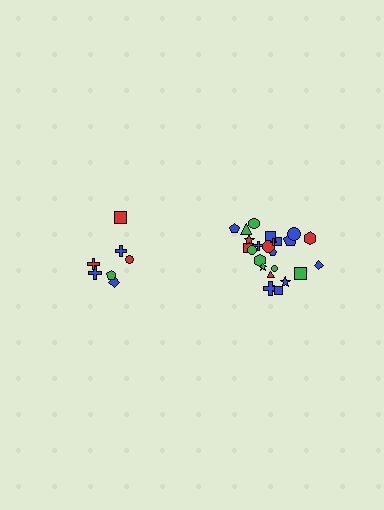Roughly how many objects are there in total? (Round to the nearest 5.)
Roughly 30 objects in total.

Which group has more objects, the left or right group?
The right group.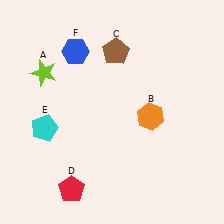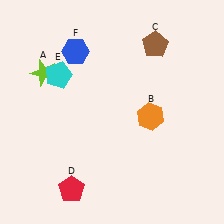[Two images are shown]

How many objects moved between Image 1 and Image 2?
2 objects moved between the two images.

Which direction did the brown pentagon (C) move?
The brown pentagon (C) moved right.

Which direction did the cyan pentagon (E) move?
The cyan pentagon (E) moved up.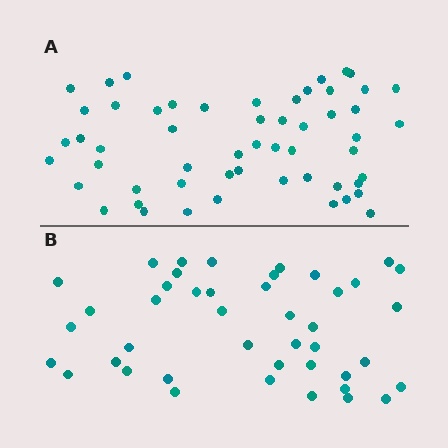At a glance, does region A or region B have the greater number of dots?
Region A (the top region) has more dots.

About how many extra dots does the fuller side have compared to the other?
Region A has roughly 12 or so more dots than region B.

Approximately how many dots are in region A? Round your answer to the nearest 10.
About 60 dots. (The exact count is 55, which rounds to 60.)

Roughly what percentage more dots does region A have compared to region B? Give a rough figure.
About 30% more.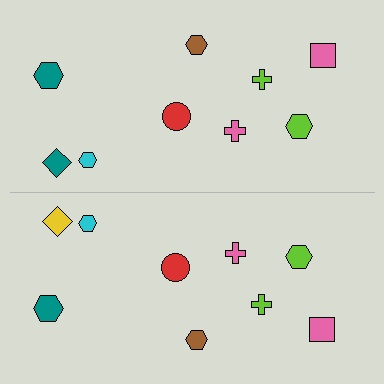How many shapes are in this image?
There are 18 shapes in this image.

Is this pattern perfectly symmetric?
No, the pattern is not perfectly symmetric. The yellow diamond on the bottom side breaks the symmetry — its mirror counterpart is teal.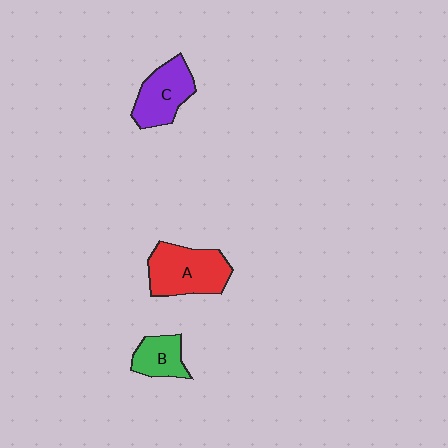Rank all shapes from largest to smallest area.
From largest to smallest: A (red), C (purple), B (green).